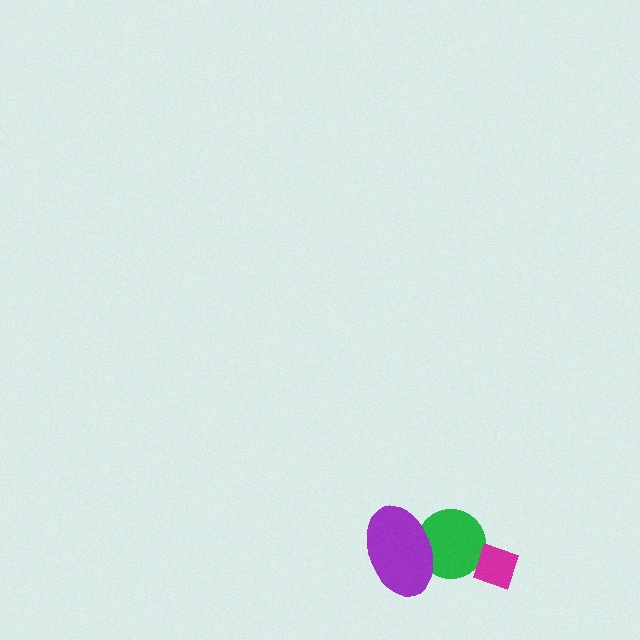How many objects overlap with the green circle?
2 objects overlap with the green circle.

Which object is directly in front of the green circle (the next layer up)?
The purple ellipse is directly in front of the green circle.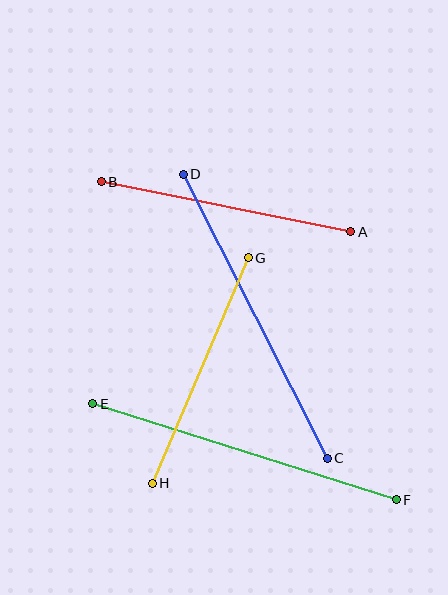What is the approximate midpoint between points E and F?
The midpoint is at approximately (245, 452) pixels.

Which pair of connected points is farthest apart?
Points C and D are farthest apart.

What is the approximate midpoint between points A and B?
The midpoint is at approximately (226, 207) pixels.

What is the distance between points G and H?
The distance is approximately 245 pixels.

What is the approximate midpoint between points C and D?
The midpoint is at approximately (255, 316) pixels.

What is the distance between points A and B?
The distance is approximately 254 pixels.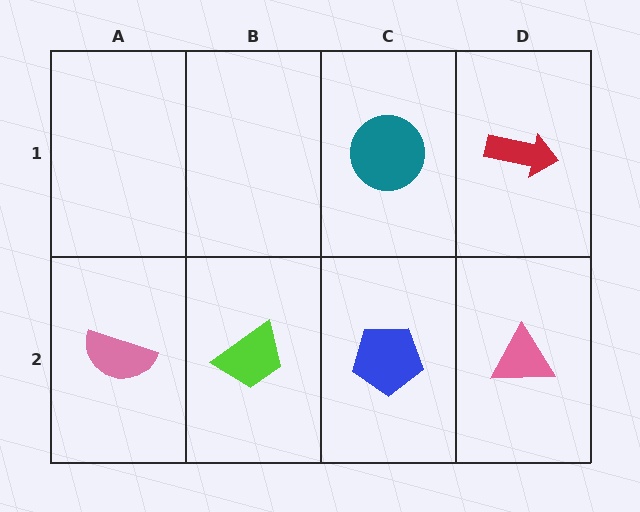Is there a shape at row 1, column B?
No, that cell is empty.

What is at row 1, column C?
A teal circle.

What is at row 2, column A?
A pink semicircle.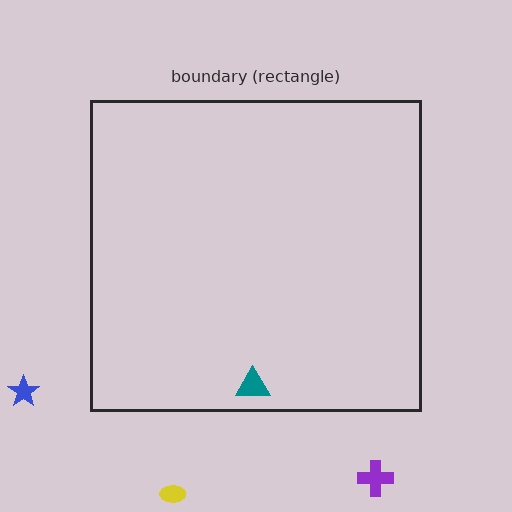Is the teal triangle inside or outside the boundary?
Inside.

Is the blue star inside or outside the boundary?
Outside.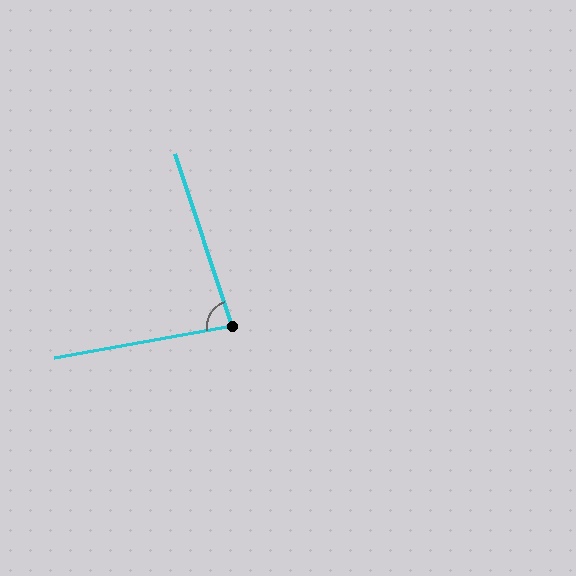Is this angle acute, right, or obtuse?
It is acute.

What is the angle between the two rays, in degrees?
Approximately 82 degrees.